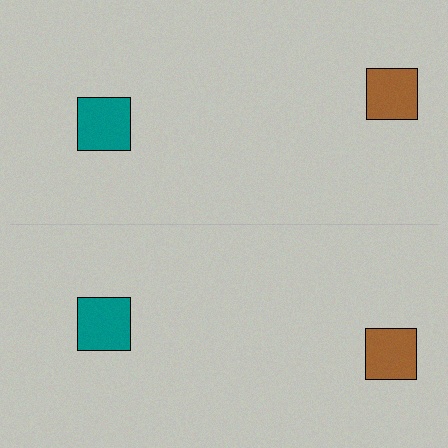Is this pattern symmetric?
Yes, this pattern has bilateral (reflection) symmetry.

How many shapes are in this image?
There are 4 shapes in this image.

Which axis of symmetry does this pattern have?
The pattern has a horizontal axis of symmetry running through the center of the image.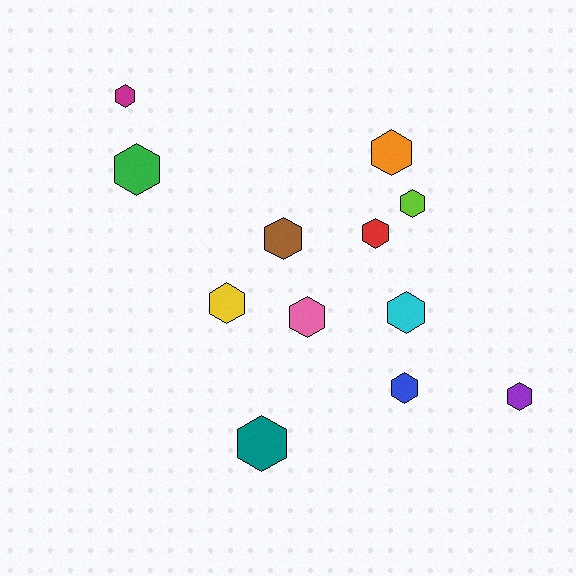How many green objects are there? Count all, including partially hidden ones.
There is 1 green object.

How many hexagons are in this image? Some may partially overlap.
There are 12 hexagons.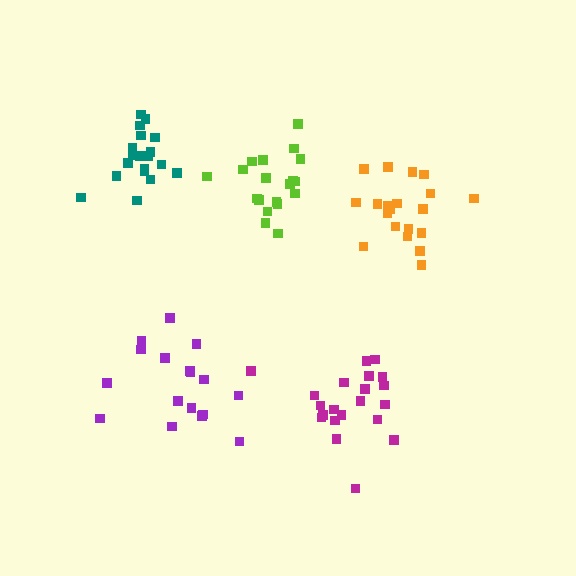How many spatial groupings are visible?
There are 5 spatial groupings.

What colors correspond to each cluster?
The clusters are colored: orange, lime, magenta, teal, purple.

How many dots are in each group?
Group 1: 20 dots, Group 2: 19 dots, Group 3: 21 dots, Group 4: 19 dots, Group 5: 17 dots (96 total).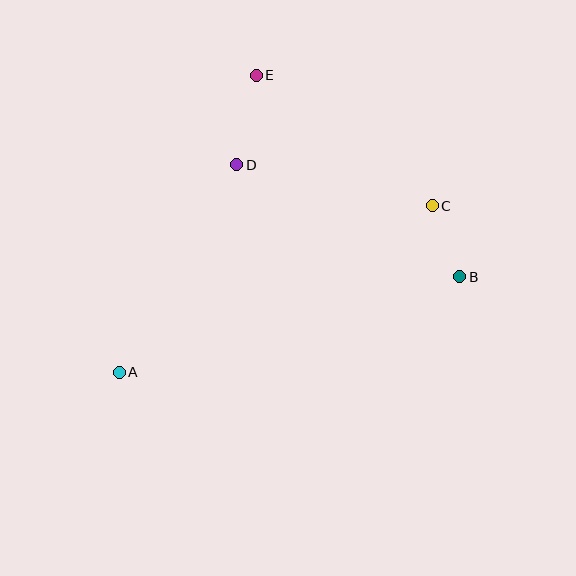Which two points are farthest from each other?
Points A and C are farthest from each other.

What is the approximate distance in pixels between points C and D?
The distance between C and D is approximately 199 pixels.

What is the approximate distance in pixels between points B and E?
The distance between B and E is approximately 286 pixels.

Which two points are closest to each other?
Points B and C are closest to each other.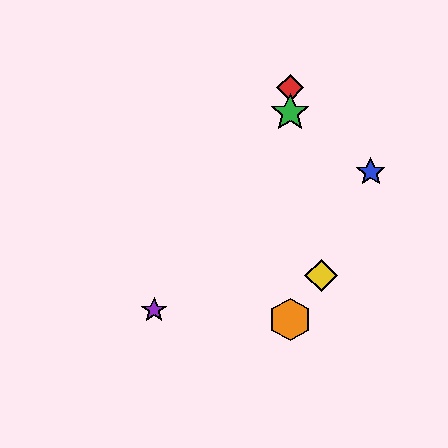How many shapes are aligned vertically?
3 shapes (the red diamond, the green star, the orange hexagon) are aligned vertically.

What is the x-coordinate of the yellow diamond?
The yellow diamond is at x≈321.